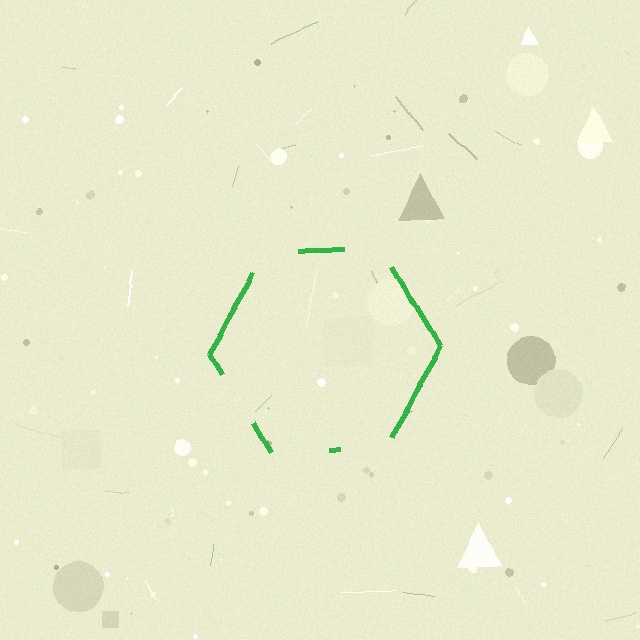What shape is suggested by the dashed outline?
The dashed outline suggests a hexagon.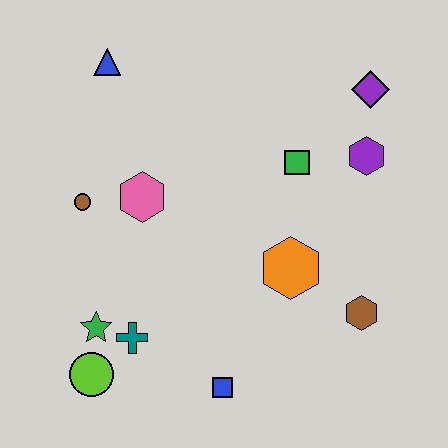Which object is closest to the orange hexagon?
The brown hexagon is closest to the orange hexagon.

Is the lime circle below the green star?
Yes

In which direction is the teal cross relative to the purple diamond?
The teal cross is below the purple diamond.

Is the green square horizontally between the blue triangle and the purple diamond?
Yes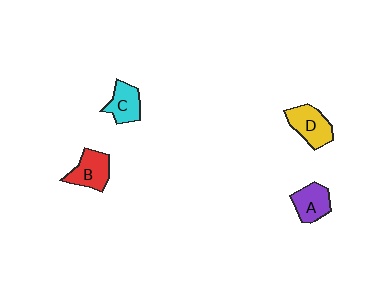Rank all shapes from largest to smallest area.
From largest to smallest: D (yellow), B (red), A (purple), C (cyan).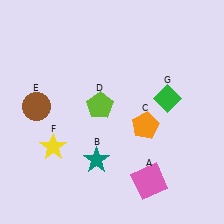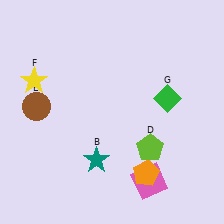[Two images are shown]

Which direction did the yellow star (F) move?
The yellow star (F) moved up.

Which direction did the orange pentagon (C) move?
The orange pentagon (C) moved down.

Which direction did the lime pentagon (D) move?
The lime pentagon (D) moved right.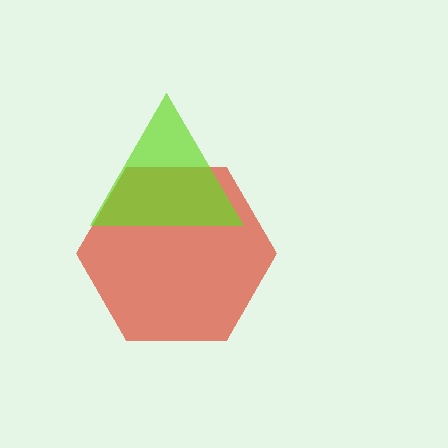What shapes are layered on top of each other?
The layered shapes are: a red hexagon, a lime triangle.